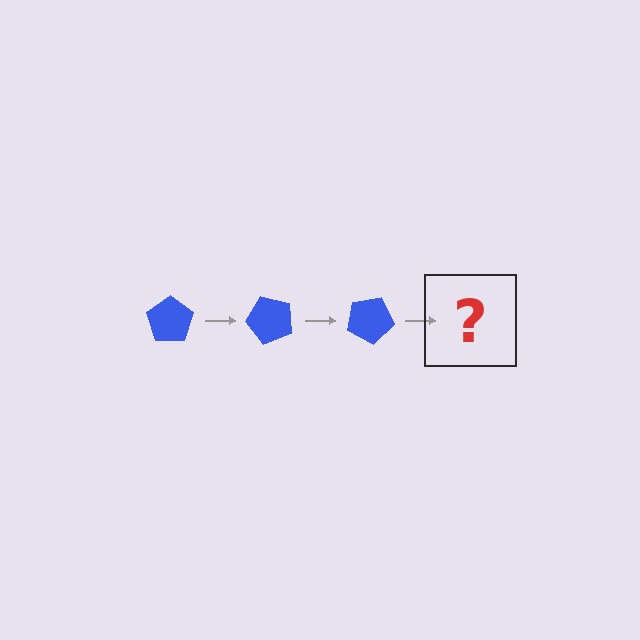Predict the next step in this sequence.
The next step is a blue pentagon rotated 150 degrees.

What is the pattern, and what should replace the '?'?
The pattern is that the pentagon rotates 50 degrees each step. The '?' should be a blue pentagon rotated 150 degrees.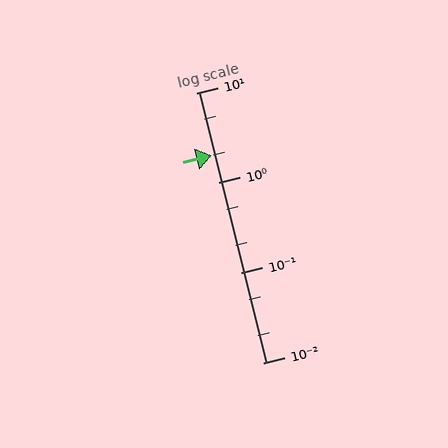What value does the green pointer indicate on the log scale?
The pointer indicates approximately 2.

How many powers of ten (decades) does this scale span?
The scale spans 3 decades, from 0.01 to 10.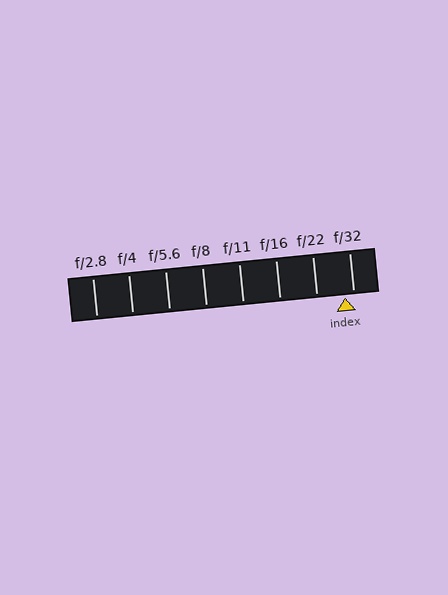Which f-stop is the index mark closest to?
The index mark is closest to f/32.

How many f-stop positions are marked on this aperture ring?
There are 8 f-stop positions marked.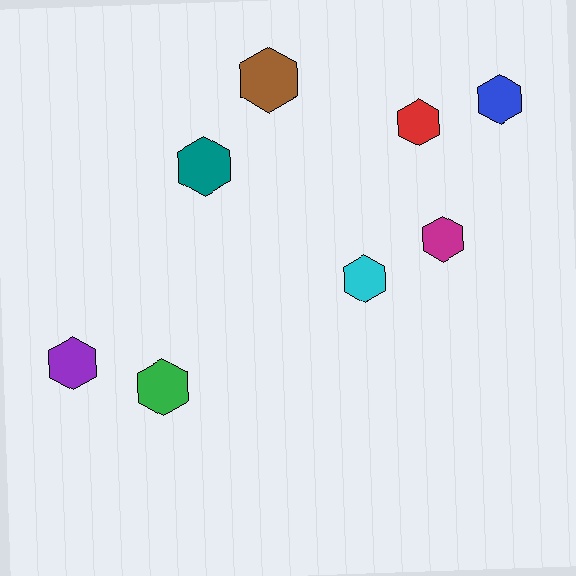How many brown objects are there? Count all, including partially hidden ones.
There is 1 brown object.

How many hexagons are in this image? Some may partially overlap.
There are 8 hexagons.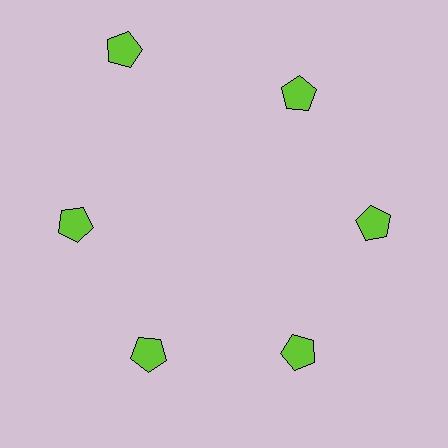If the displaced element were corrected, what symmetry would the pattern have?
It would have 6-fold rotational symmetry — the pattern would map onto itself every 60 degrees.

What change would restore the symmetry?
The symmetry would be restored by moving it inward, back onto the ring so that all 6 pentagons sit at equal angles and equal distance from the center.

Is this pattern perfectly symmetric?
No. The 6 lime pentagons are arranged in a ring, but one element near the 11 o'clock position is pushed outward from the center, breaking the 6-fold rotational symmetry.